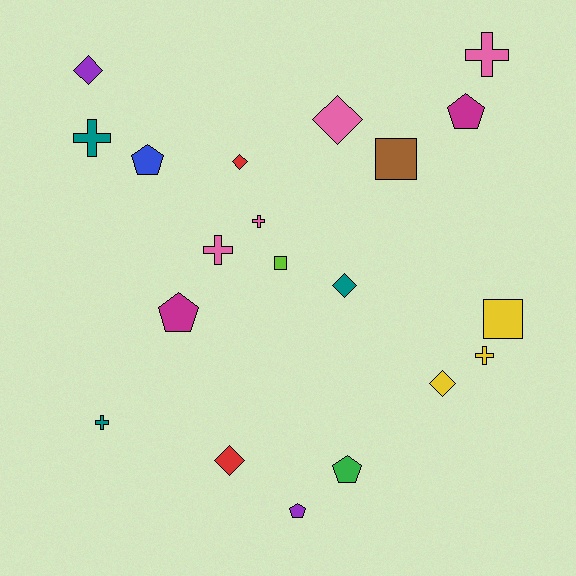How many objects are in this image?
There are 20 objects.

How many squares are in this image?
There are 3 squares.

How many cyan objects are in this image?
There are no cyan objects.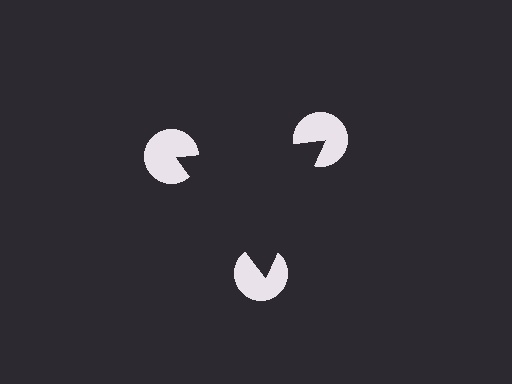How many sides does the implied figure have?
3 sides.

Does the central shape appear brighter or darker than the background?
It typically appears slightly darker than the background, even though no actual brightness change is drawn.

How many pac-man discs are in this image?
There are 3 — one at each vertex of the illusory triangle.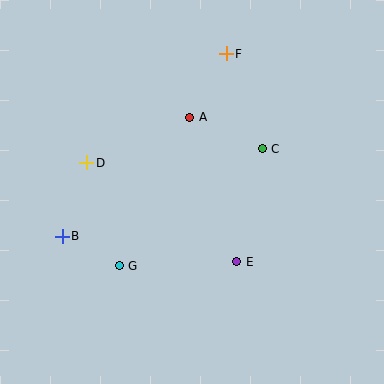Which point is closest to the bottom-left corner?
Point B is closest to the bottom-left corner.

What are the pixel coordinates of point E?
Point E is at (237, 262).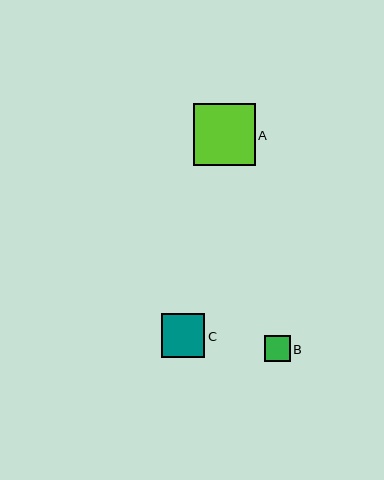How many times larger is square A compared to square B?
Square A is approximately 2.4 times the size of square B.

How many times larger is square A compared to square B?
Square A is approximately 2.4 times the size of square B.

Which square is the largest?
Square A is the largest with a size of approximately 62 pixels.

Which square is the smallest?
Square B is the smallest with a size of approximately 26 pixels.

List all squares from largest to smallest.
From largest to smallest: A, C, B.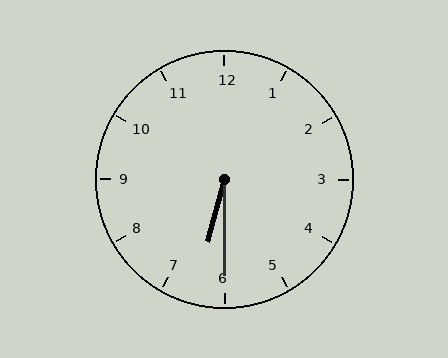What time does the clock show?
6:30.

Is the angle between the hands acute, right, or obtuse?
It is acute.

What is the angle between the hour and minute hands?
Approximately 15 degrees.